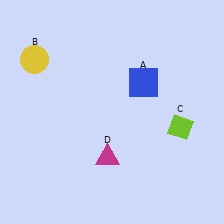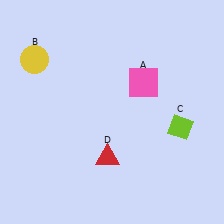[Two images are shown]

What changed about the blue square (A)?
In Image 1, A is blue. In Image 2, it changed to pink.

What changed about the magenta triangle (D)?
In Image 1, D is magenta. In Image 2, it changed to red.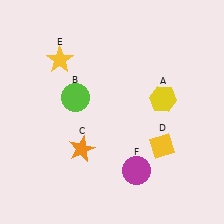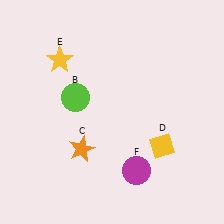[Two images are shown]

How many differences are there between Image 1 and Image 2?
There is 1 difference between the two images.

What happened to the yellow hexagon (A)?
The yellow hexagon (A) was removed in Image 2. It was in the top-right area of Image 1.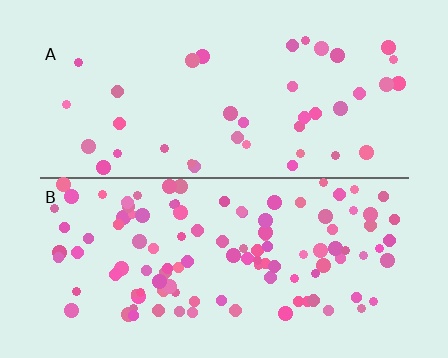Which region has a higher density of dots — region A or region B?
B (the bottom).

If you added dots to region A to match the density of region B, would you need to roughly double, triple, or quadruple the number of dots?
Approximately triple.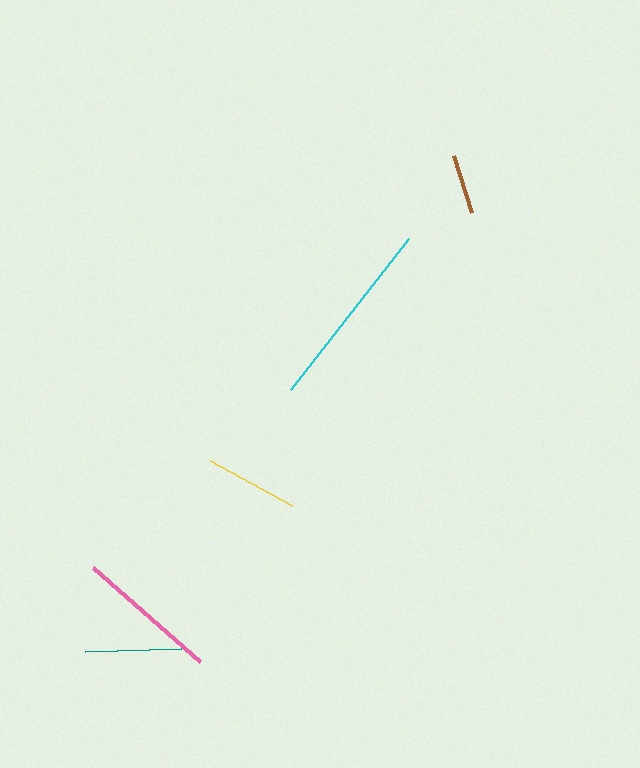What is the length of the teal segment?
The teal segment is approximately 96 pixels long.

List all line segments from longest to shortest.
From longest to shortest: cyan, pink, teal, yellow, brown.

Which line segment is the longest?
The cyan line is the longest at approximately 192 pixels.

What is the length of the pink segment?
The pink segment is approximately 142 pixels long.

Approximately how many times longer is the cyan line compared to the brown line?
The cyan line is approximately 3.2 times the length of the brown line.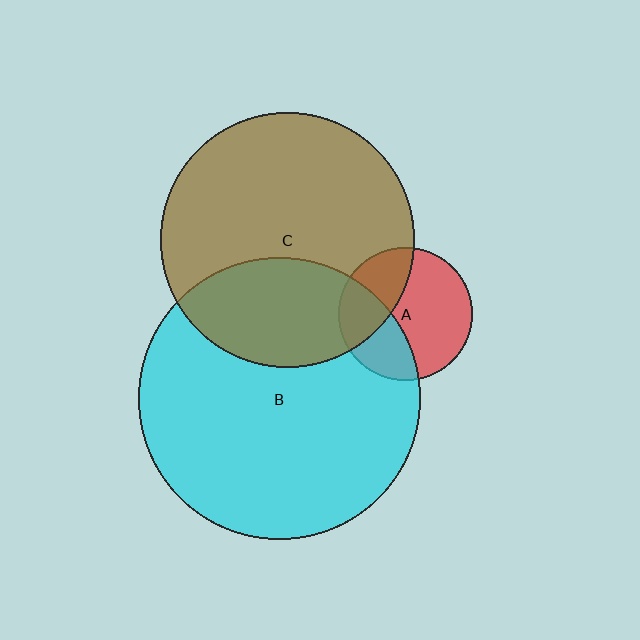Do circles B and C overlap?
Yes.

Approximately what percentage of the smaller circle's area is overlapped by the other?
Approximately 30%.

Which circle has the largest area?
Circle B (cyan).